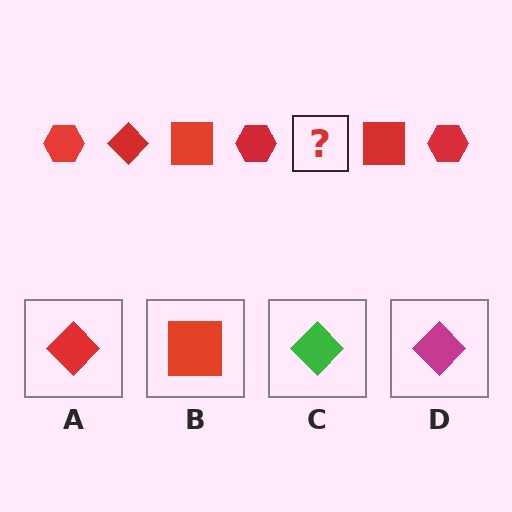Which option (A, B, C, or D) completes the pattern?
A.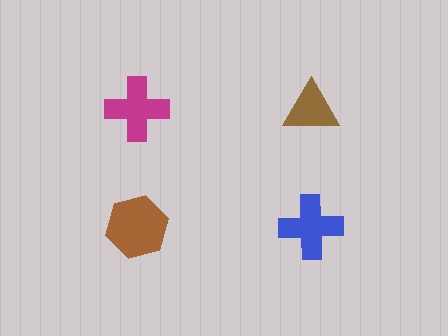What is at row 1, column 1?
A magenta cross.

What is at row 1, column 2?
A brown triangle.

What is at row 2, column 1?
A brown hexagon.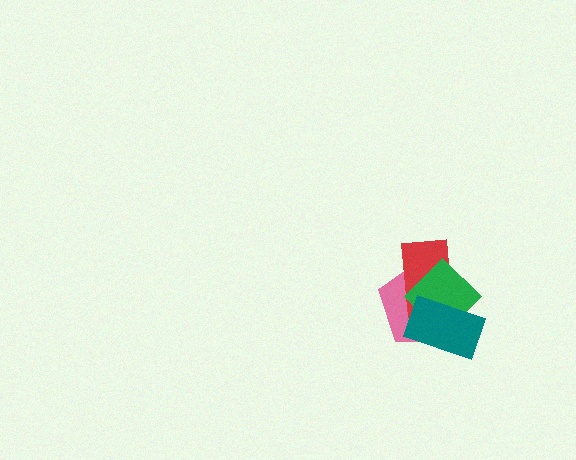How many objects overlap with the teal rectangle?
3 objects overlap with the teal rectangle.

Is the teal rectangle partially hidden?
No, no other shape covers it.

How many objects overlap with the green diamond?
3 objects overlap with the green diamond.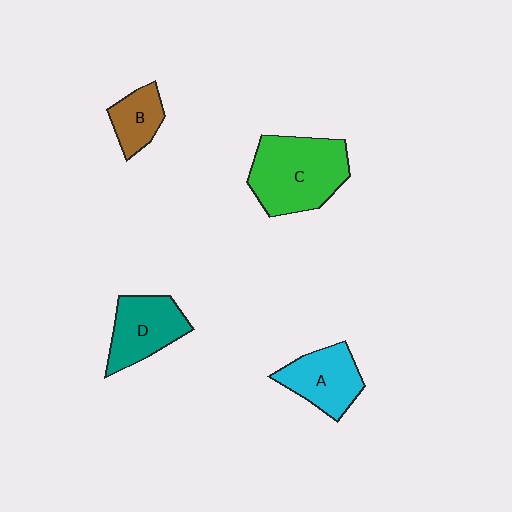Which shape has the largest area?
Shape C (green).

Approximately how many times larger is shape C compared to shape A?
Approximately 1.6 times.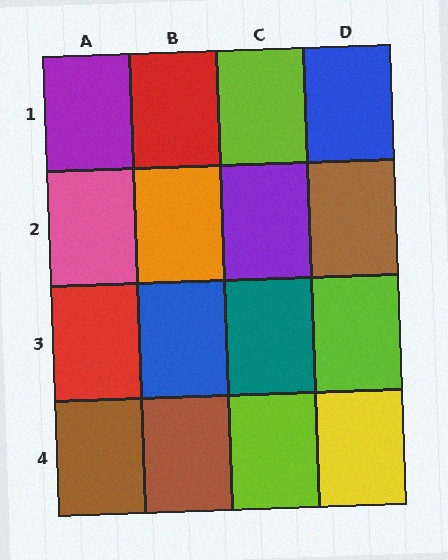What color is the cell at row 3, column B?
Blue.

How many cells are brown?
3 cells are brown.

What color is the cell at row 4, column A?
Brown.